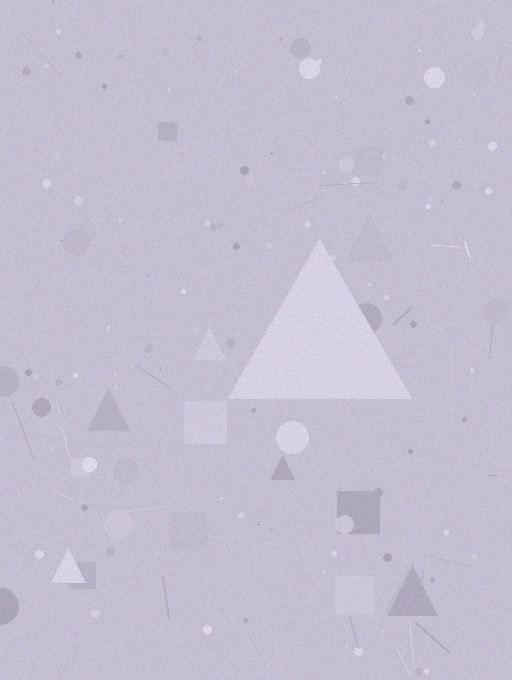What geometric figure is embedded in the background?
A triangle is embedded in the background.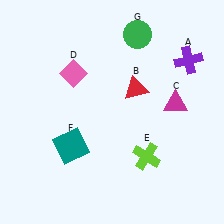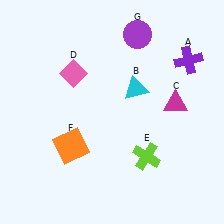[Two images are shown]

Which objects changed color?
B changed from red to cyan. F changed from teal to orange. G changed from green to purple.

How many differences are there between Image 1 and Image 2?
There are 3 differences between the two images.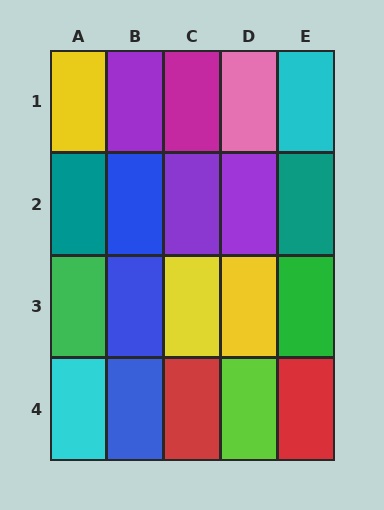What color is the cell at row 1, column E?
Cyan.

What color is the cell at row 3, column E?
Green.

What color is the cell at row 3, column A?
Green.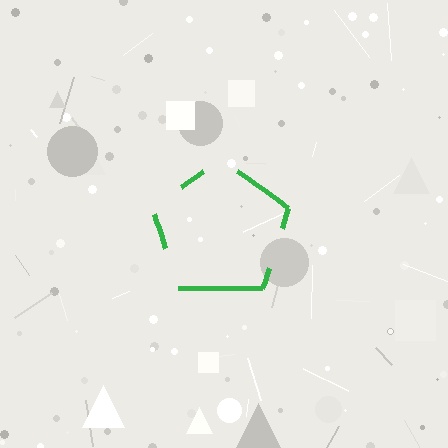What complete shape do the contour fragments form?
The contour fragments form a pentagon.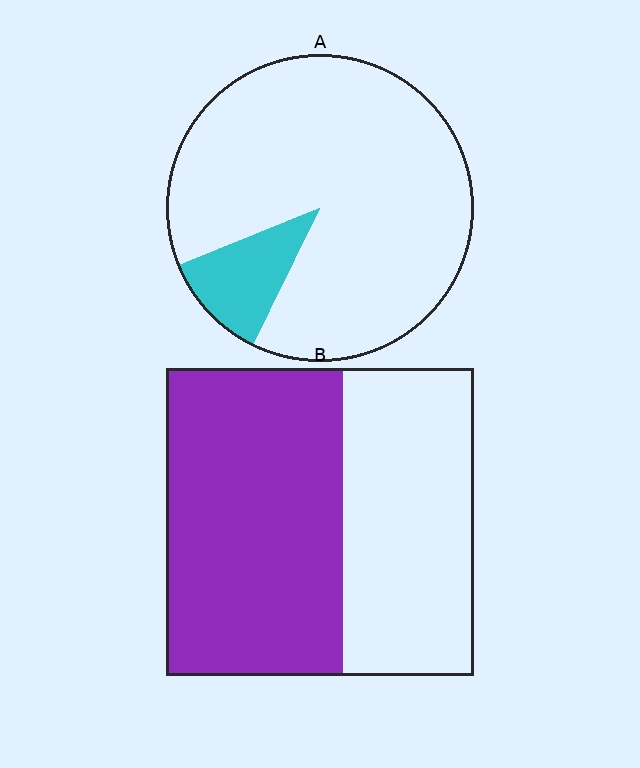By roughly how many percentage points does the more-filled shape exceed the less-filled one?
By roughly 45 percentage points (B over A).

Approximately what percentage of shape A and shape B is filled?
A is approximately 10% and B is approximately 55%.